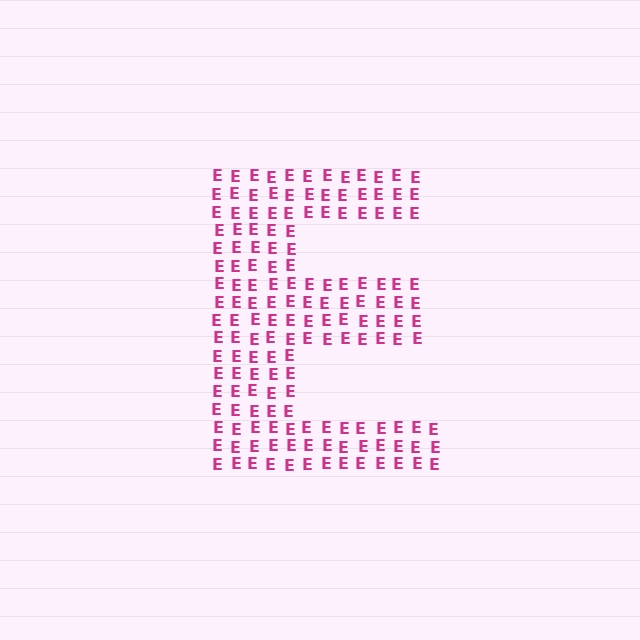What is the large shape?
The large shape is the letter E.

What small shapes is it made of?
It is made of small letter E's.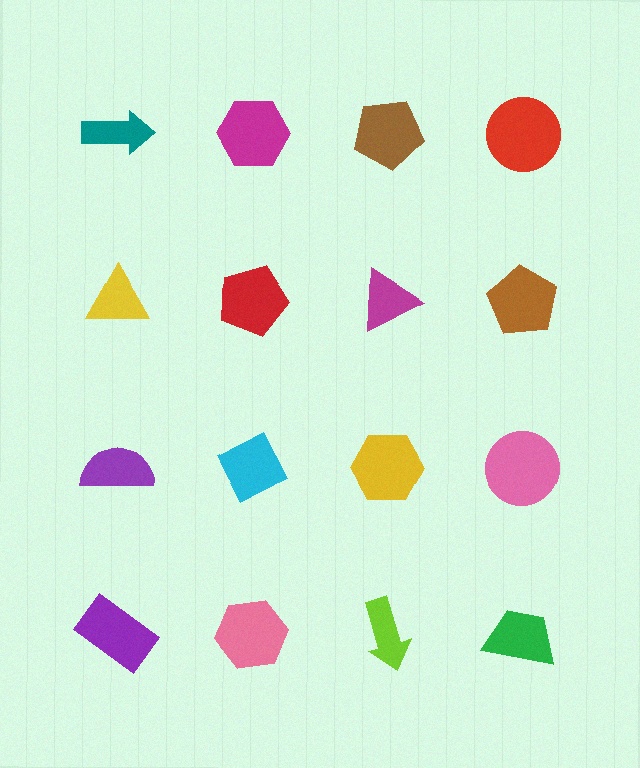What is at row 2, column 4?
A brown pentagon.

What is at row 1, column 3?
A brown pentagon.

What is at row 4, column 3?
A lime arrow.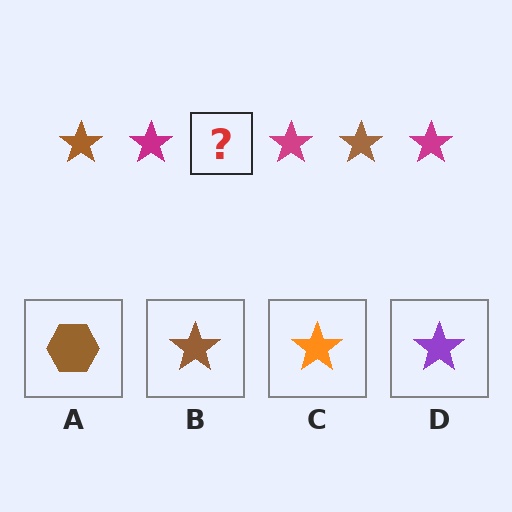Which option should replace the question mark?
Option B.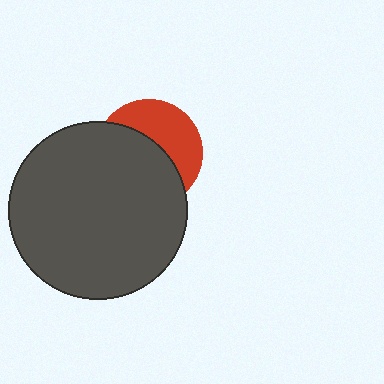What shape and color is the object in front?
The object in front is a dark gray circle.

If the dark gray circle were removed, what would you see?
You would see the complete red circle.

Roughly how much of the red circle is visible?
A small part of it is visible (roughly 42%).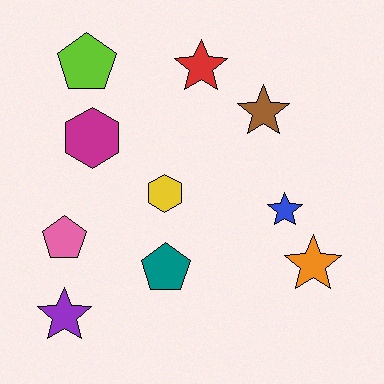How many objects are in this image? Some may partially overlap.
There are 10 objects.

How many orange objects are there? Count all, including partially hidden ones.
There is 1 orange object.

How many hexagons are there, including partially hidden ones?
There are 2 hexagons.